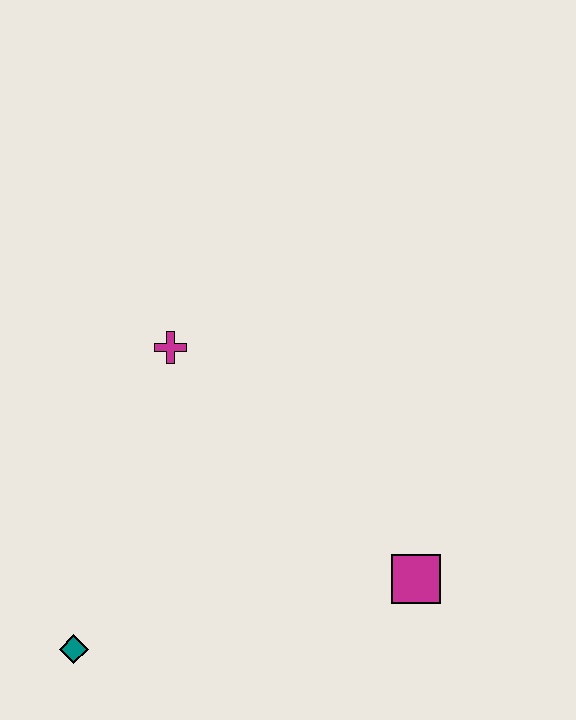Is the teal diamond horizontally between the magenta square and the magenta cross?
No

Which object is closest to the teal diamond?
The magenta cross is closest to the teal diamond.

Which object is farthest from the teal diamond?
The magenta square is farthest from the teal diamond.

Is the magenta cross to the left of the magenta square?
Yes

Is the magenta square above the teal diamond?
Yes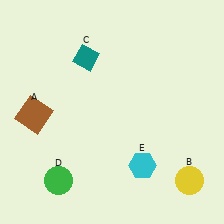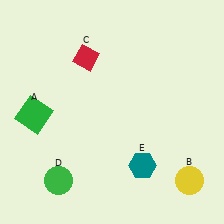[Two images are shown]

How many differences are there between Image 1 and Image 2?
There are 3 differences between the two images.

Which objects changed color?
A changed from brown to green. C changed from teal to red. E changed from cyan to teal.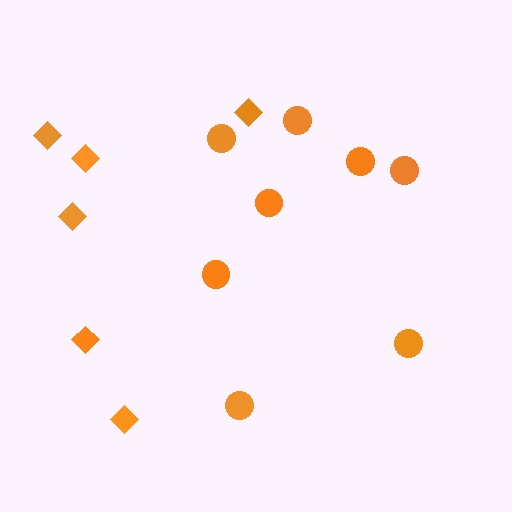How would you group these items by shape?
There are 2 groups: one group of circles (8) and one group of diamonds (6).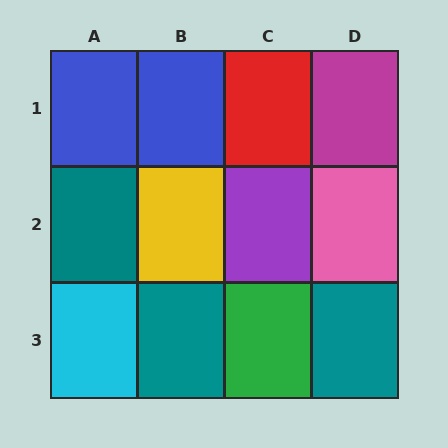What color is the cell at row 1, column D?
Magenta.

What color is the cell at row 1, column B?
Blue.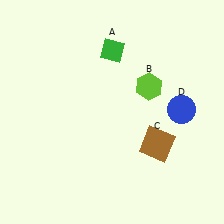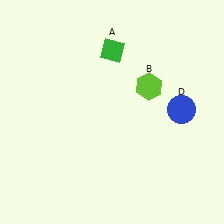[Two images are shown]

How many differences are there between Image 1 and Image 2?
There is 1 difference between the two images.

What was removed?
The brown square (C) was removed in Image 2.